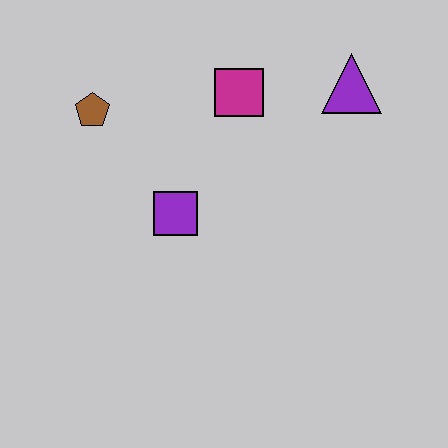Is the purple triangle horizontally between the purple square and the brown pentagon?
No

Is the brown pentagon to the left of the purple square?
Yes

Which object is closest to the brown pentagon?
The purple square is closest to the brown pentagon.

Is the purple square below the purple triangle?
Yes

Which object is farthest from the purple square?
The purple triangle is farthest from the purple square.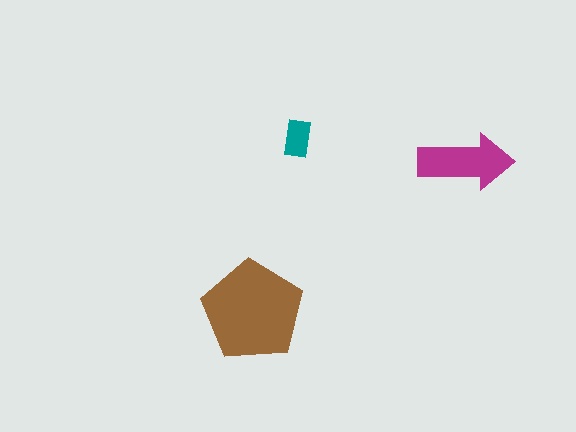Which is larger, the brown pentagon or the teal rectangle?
The brown pentagon.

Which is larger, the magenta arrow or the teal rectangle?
The magenta arrow.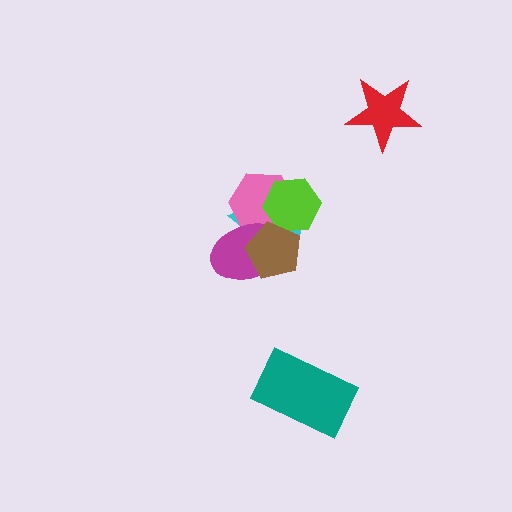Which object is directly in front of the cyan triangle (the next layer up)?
The pink hexagon is directly in front of the cyan triangle.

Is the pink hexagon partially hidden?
Yes, it is partially covered by another shape.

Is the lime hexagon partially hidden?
Yes, it is partially covered by another shape.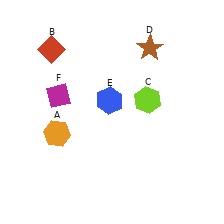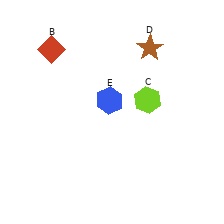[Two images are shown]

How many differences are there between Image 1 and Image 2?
There are 2 differences between the two images.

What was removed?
The orange hexagon (A), the magenta diamond (F) were removed in Image 2.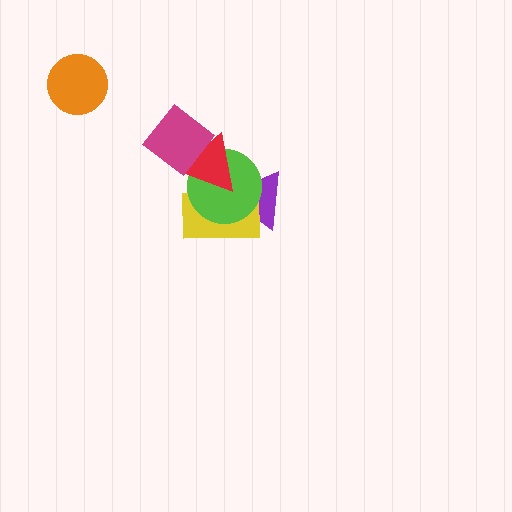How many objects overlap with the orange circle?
0 objects overlap with the orange circle.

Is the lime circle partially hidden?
Yes, it is partially covered by another shape.